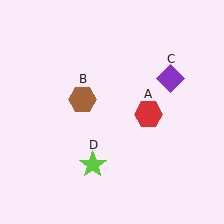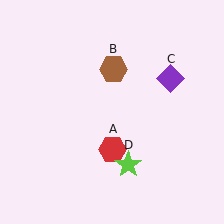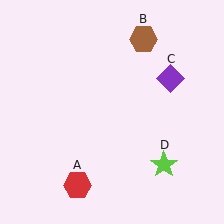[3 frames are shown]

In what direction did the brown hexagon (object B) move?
The brown hexagon (object B) moved up and to the right.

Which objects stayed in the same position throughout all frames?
Purple diamond (object C) remained stationary.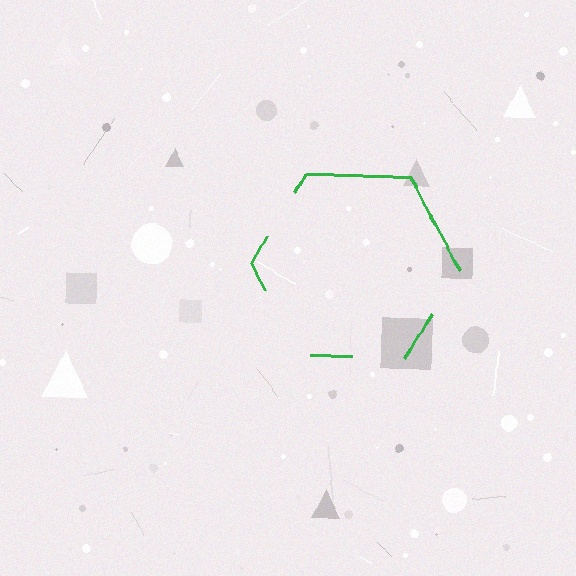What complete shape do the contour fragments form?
The contour fragments form a hexagon.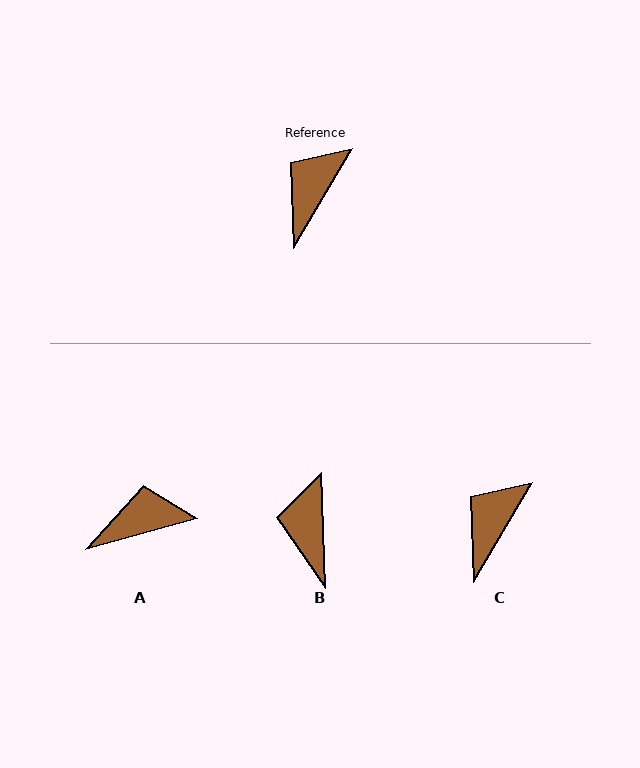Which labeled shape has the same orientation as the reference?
C.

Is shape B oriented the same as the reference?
No, it is off by about 32 degrees.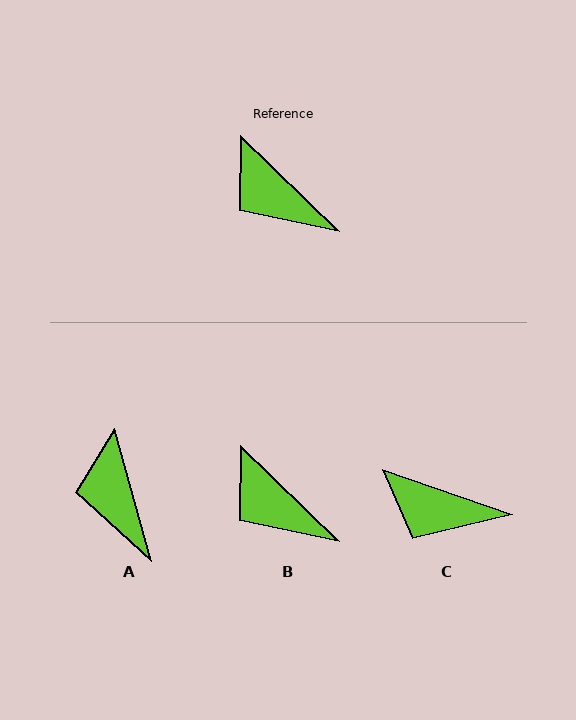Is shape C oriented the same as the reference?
No, it is off by about 25 degrees.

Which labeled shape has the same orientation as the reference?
B.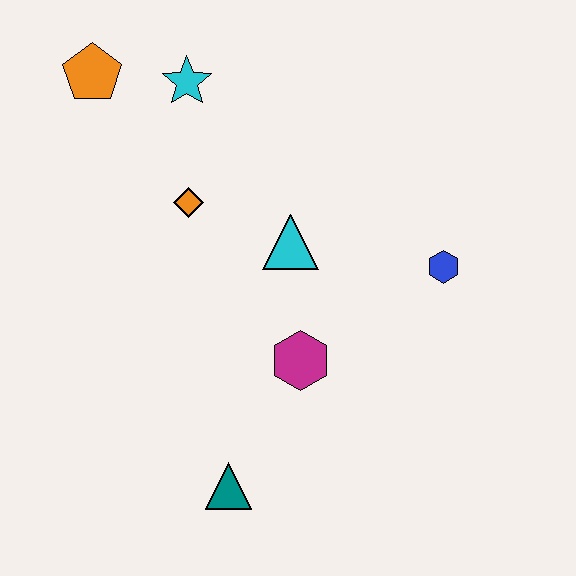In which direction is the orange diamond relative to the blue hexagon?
The orange diamond is to the left of the blue hexagon.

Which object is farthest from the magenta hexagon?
The orange pentagon is farthest from the magenta hexagon.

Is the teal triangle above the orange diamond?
No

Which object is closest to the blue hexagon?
The cyan triangle is closest to the blue hexagon.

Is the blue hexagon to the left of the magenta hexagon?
No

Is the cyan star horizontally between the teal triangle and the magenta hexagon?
No